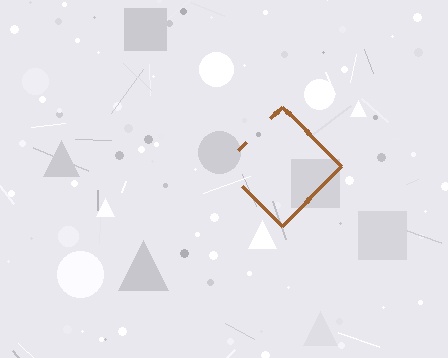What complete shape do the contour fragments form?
The contour fragments form a diamond.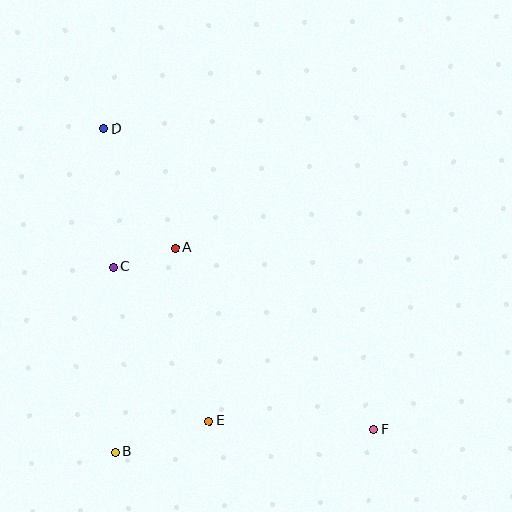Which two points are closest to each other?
Points A and C are closest to each other.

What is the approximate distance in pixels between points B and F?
The distance between B and F is approximately 259 pixels.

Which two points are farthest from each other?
Points D and F are farthest from each other.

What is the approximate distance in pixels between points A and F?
The distance between A and F is approximately 269 pixels.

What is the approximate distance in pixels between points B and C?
The distance between B and C is approximately 185 pixels.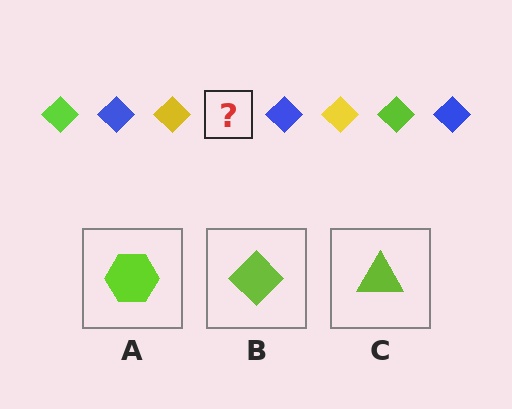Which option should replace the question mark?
Option B.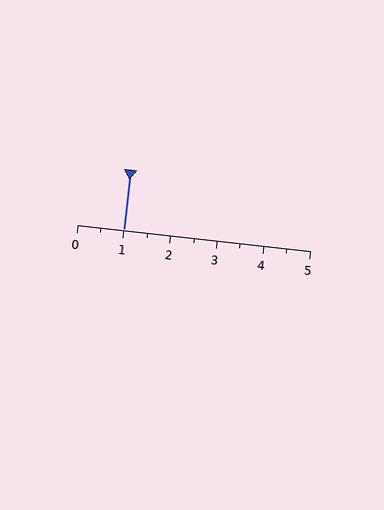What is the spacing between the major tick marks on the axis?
The major ticks are spaced 1 apart.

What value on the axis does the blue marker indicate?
The marker indicates approximately 1.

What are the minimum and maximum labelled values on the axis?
The axis runs from 0 to 5.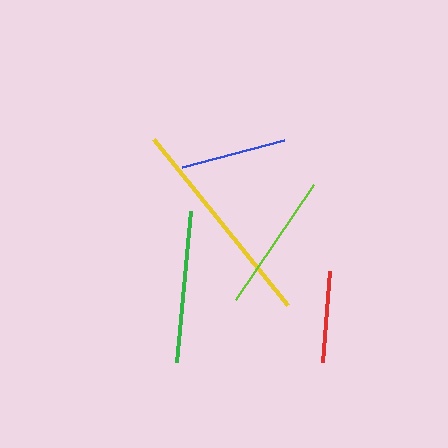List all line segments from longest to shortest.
From longest to shortest: yellow, green, lime, blue, red.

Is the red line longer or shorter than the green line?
The green line is longer than the red line.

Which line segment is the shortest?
The red line is the shortest at approximately 91 pixels.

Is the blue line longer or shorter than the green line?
The green line is longer than the blue line.